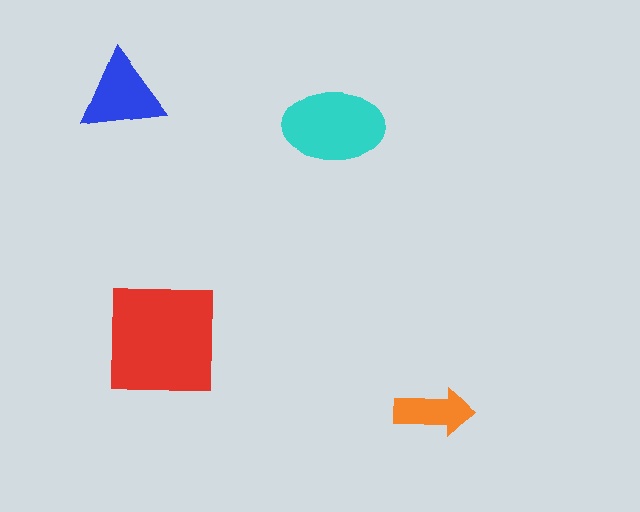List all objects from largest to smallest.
The red square, the cyan ellipse, the blue triangle, the orange arrow.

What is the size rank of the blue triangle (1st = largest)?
3rd.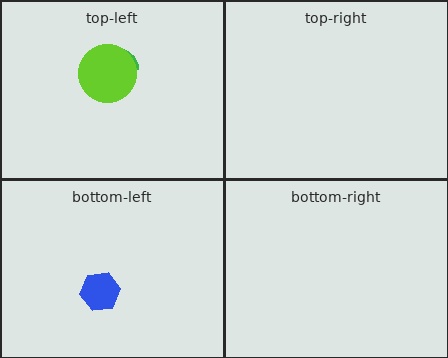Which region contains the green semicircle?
The top-left region.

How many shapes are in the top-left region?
2.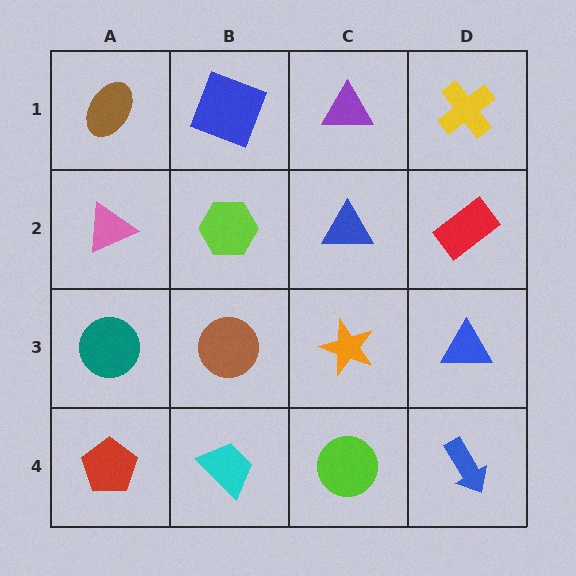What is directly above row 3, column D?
A red rectangle.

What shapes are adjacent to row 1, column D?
A red rectangle (row 2, column D), a purple triangle (row 1, column C).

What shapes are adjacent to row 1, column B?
A lime hexagon (row 2, column B), a brown ellipse (row 1, column A), a purple triangle (row 1, column C).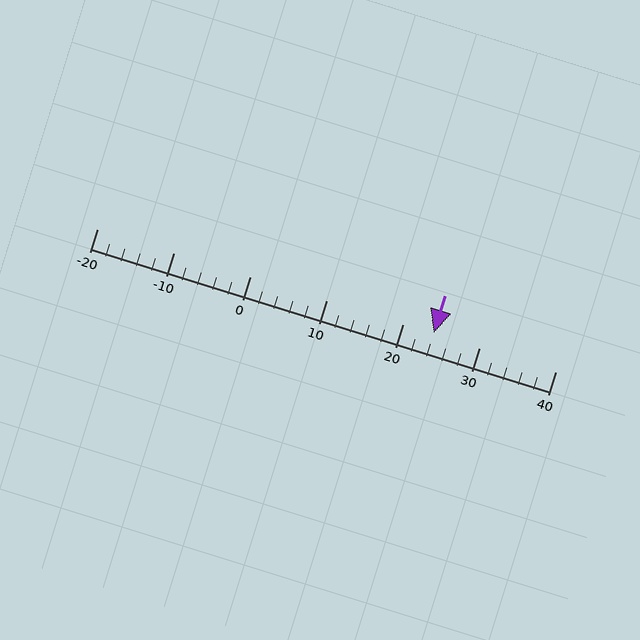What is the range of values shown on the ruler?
The ruler shows values from -20 to 40.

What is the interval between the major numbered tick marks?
The major tick marks are spaced 10 units apart.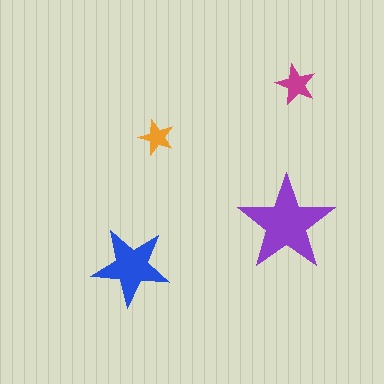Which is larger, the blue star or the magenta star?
The blue one.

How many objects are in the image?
There are 4 objects in the image.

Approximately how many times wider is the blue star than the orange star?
About 2 times wider.